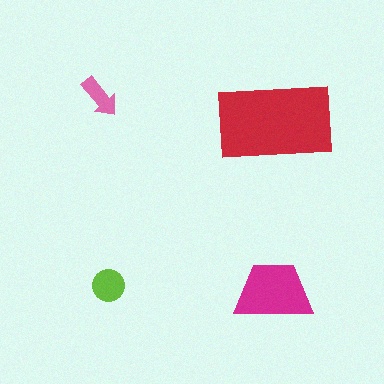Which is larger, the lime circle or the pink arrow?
The lime circle.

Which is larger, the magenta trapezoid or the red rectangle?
The red rectangle.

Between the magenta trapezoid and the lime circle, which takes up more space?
The magenta trapezoid.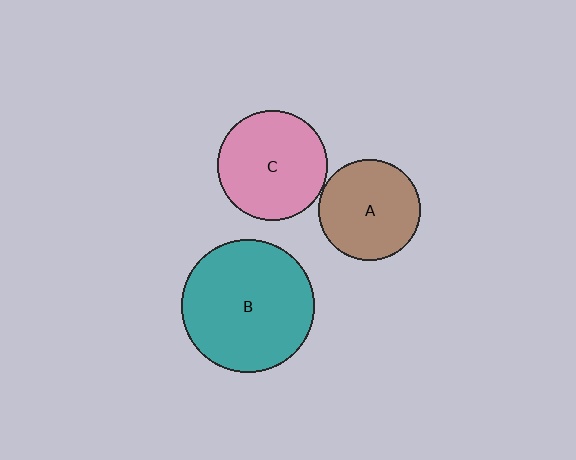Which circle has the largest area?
Circle B (teal).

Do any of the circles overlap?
No, none of the circles overlap.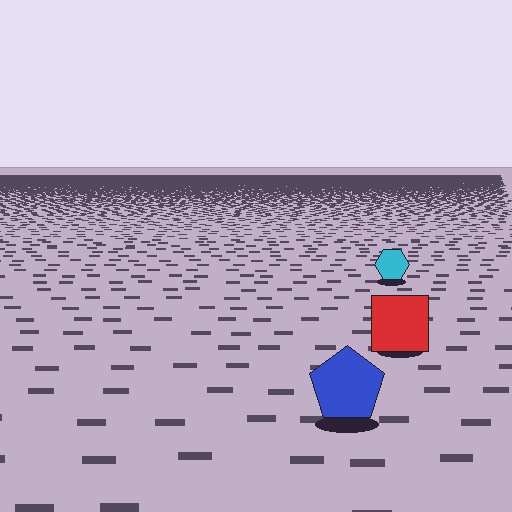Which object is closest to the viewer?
The blue pentagon is closest. The texture marks near it are larger and more spread out.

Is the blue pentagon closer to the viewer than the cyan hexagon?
Yes. The blue pentagon is closer — you can tell from the texture gradient: the ground texture is coarser near it.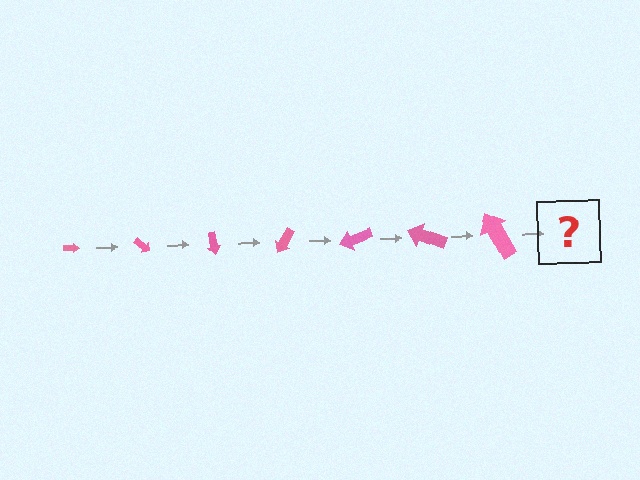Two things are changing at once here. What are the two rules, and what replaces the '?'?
The two rules are that the arrow grows larger each step and it rotates 40 degrees each step. The '?' should be an arrow, larger than the previous one and rotated 280 degrees from the start.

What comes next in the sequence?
The next element should be an arrow, larger than the previous one and rotated 280 degrees from the start.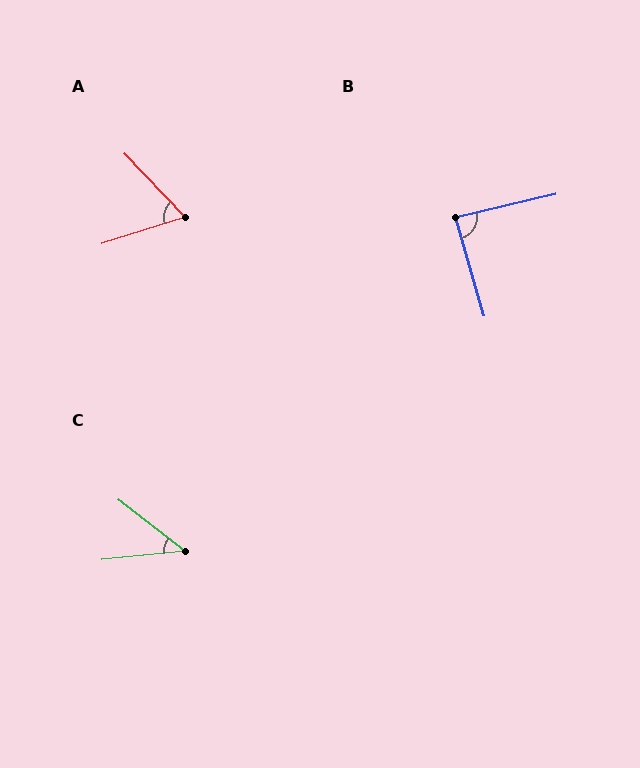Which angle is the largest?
B, at approximately 87 degrees.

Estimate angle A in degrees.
Approximately 64 degrees.